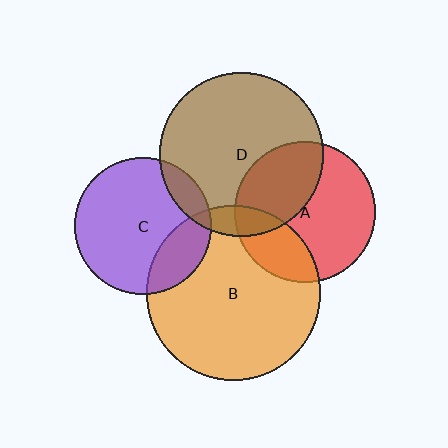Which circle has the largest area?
Circle B (orange).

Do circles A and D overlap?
Yes.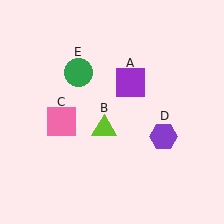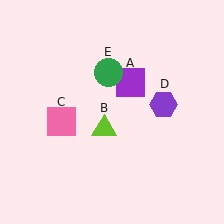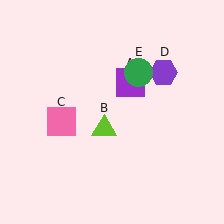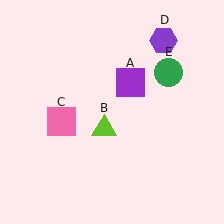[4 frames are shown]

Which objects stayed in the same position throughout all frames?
Purple square (object A) and lime triangle (object B) and pink square (object C) remained stationary.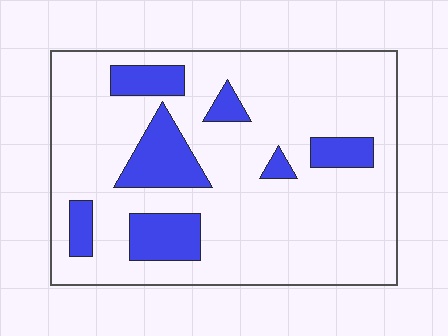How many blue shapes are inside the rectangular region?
7.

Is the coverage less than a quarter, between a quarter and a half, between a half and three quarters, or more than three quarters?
Less than a quarter.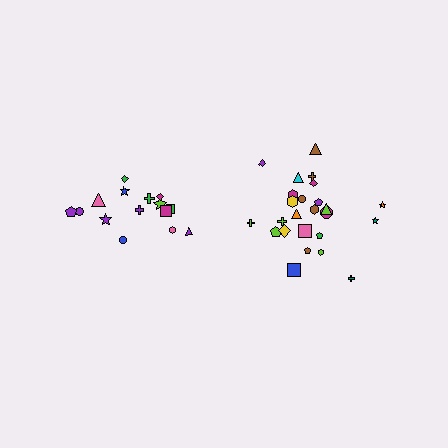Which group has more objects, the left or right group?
The right group.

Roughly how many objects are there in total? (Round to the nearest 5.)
Roughly 40 objects in total.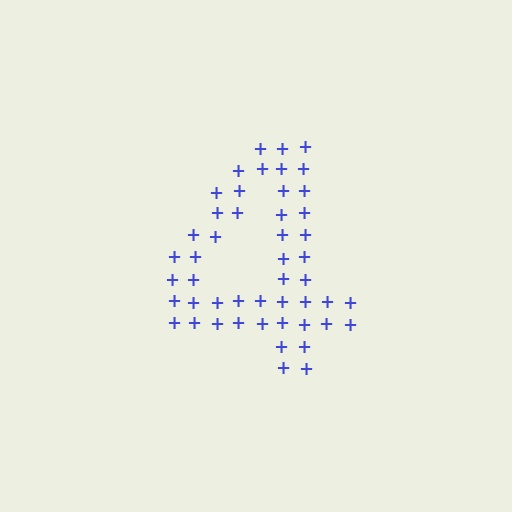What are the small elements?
The small elements are plus signs.